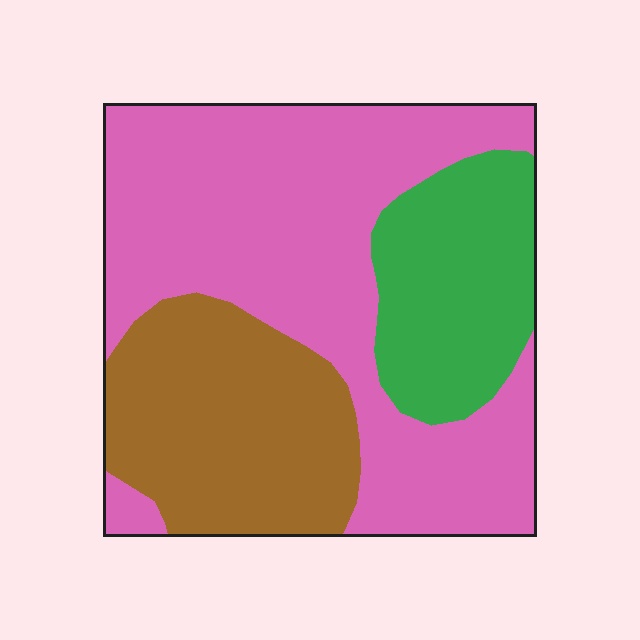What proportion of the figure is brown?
Brown covers roughly 25% of the figure.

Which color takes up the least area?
Green, at roughly 20%.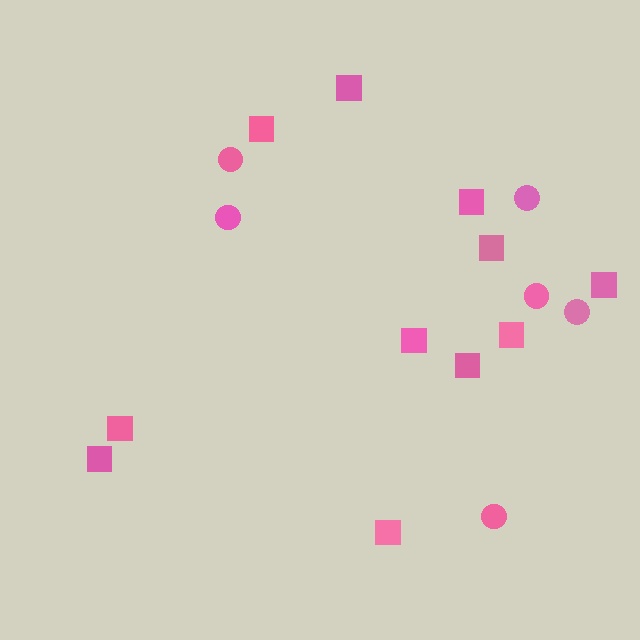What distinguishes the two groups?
There are 2 groups: one group of squares (11) and one group of circles (6).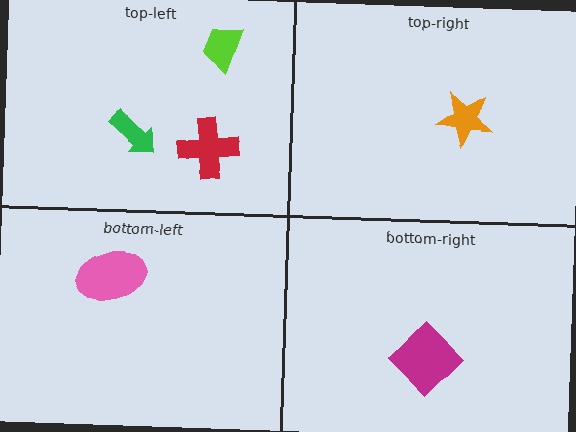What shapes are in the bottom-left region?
The pink ellipse.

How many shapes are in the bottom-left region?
1.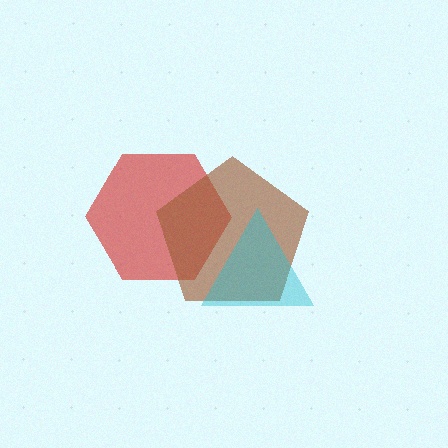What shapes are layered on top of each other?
The layered shapes are: a red hexagon, a brown pentagon, a cyan triangle.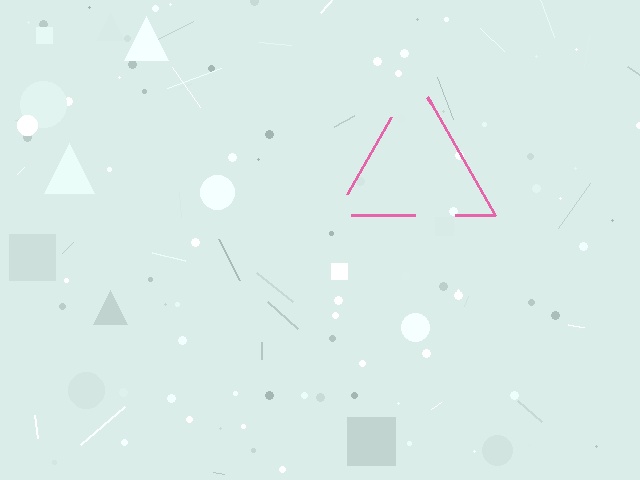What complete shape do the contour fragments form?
The contour fragments form a triangle.